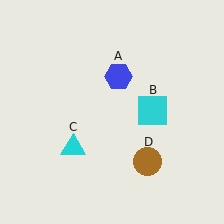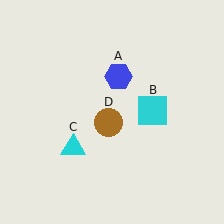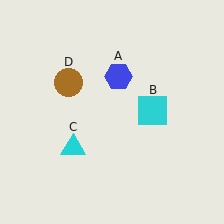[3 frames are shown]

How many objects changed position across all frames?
1 object changed position: brown circle (object D).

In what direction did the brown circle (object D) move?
The brown circle (object D) moved up and to the left.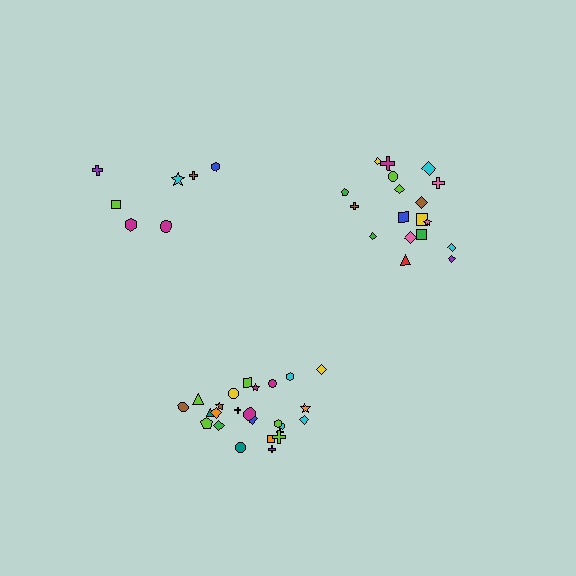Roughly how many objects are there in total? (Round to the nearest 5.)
Roughly 50 objects in total.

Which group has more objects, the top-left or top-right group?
The top-right group.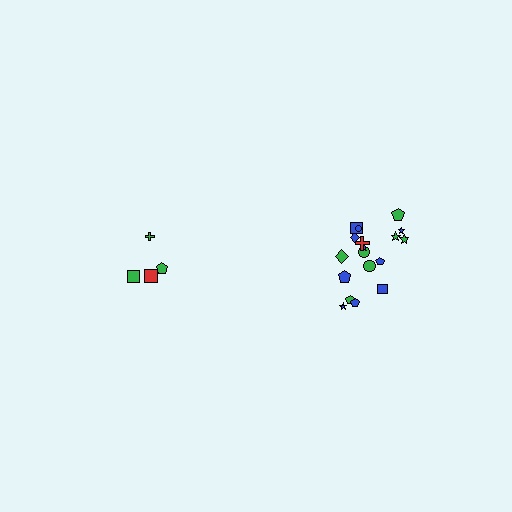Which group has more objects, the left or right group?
The right group.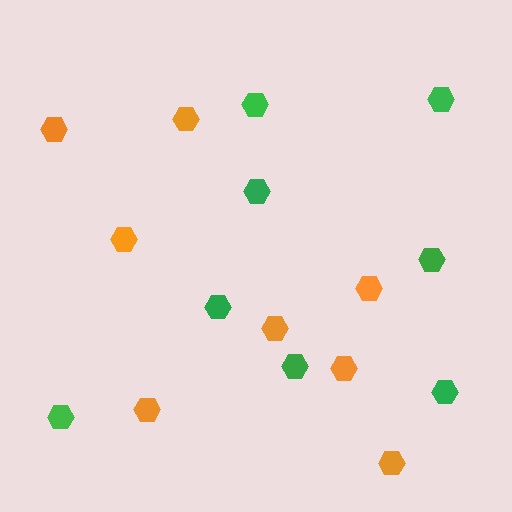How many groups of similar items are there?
There are 2 groups: one group of orange hexagons (8) and one group of green hexagons (8).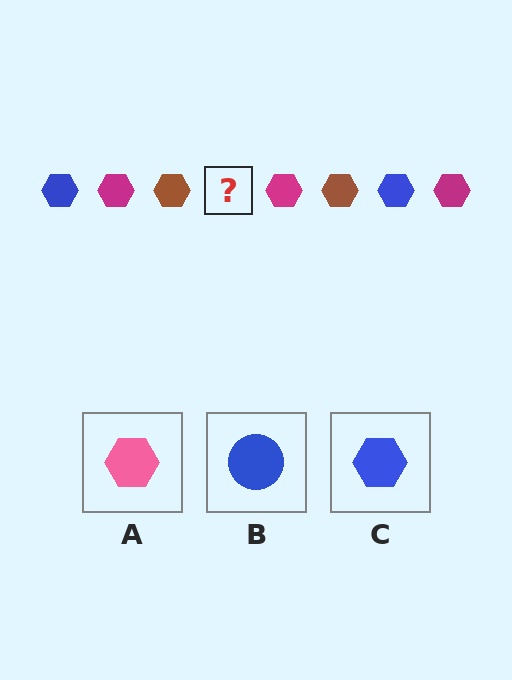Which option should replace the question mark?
Option C.